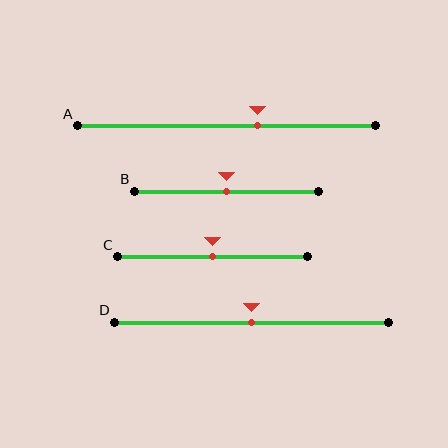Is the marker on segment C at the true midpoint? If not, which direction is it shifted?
Yes, the marker on segment C is at the true midpoint.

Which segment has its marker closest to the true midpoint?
Segment B has its marker closest to the true midpoint.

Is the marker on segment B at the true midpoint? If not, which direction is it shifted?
Yes, the marker on segment B is at the true midpoint.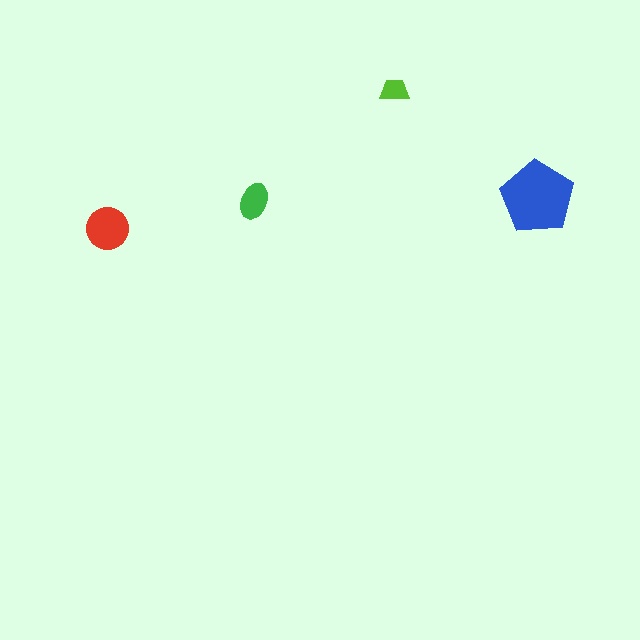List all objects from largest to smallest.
The blue pentagon, the red circle, the green ellipse, the lime trapezoid.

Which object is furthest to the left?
The red circle is leftmost.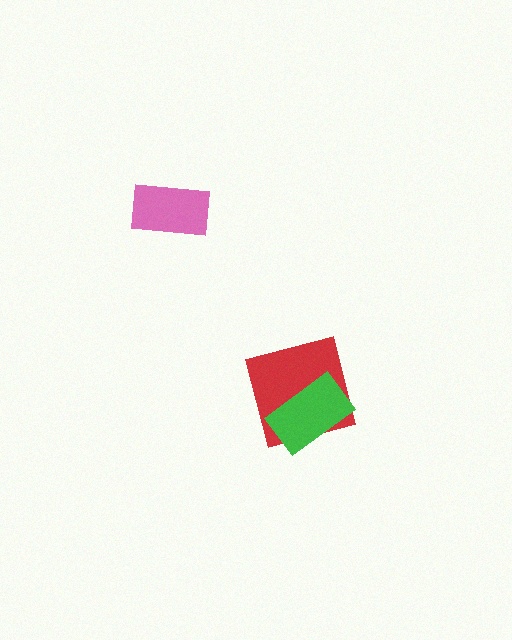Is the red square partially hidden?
Yes, it is partially covered by another shape.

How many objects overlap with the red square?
1 object overlaps with the red square.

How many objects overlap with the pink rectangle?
0 objects overlap with the pink rectangle.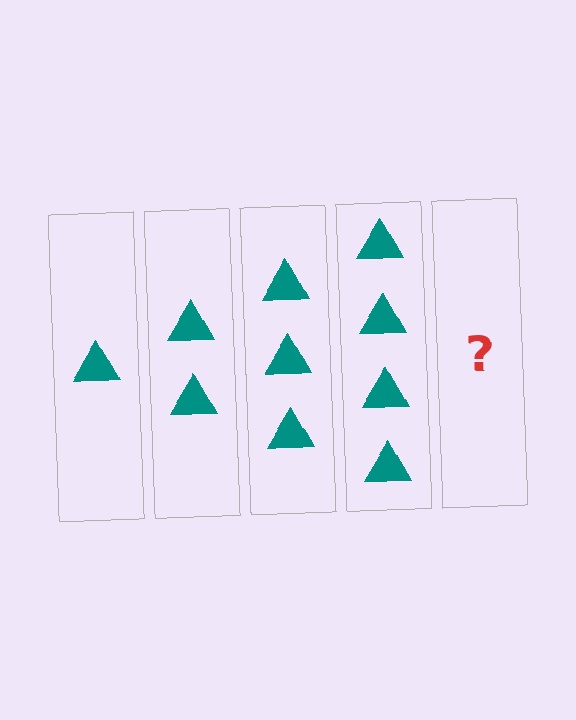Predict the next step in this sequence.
The next step is 5 triangles.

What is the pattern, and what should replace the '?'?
The pattern is that each step adds one more triangle. The '?' should be 5 triangles.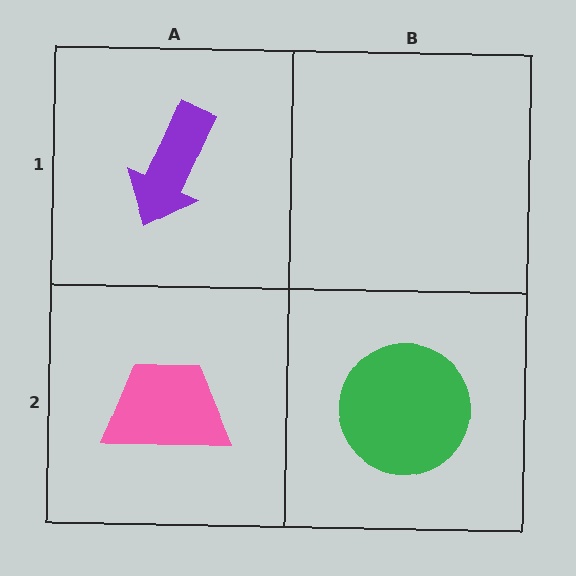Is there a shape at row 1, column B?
No, that cell is empty.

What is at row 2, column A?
A pink trapezoid.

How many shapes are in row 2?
2 shapes.